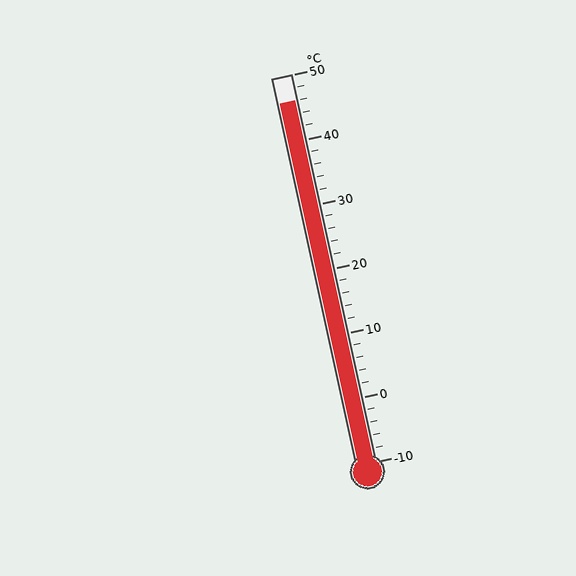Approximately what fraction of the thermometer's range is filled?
The thermometer is filled to approximately 95% of its range.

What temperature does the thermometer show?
The thermometer shows approximately 46°C.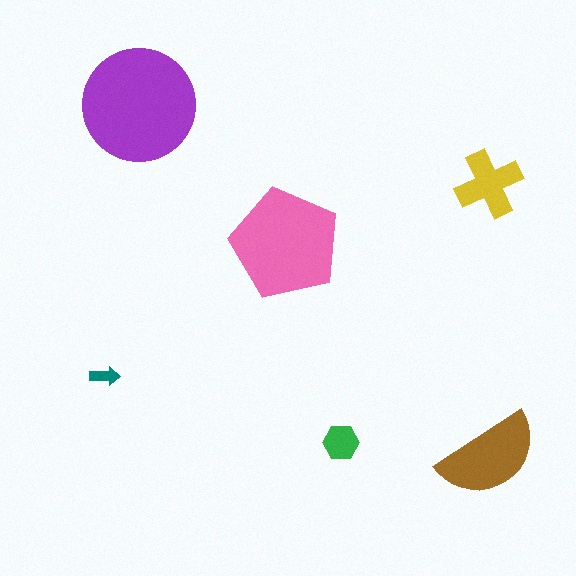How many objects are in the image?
There are 6 objects in the image.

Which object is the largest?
The purple circle.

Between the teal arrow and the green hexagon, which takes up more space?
The green hexagon.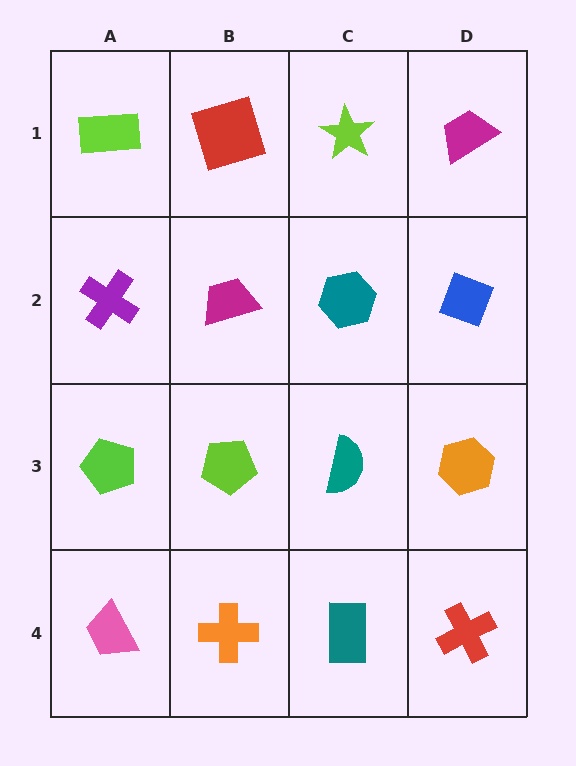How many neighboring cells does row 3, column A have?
3.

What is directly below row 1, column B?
A magenta trapezoid.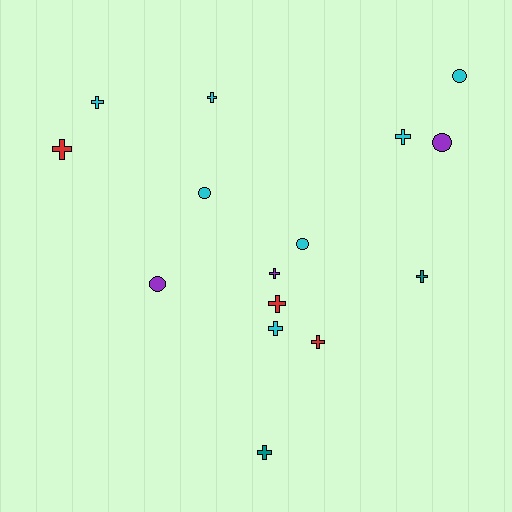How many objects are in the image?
There are 15 objects.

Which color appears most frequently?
Cyan, with 7 objects.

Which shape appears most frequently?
Cross, with 10 objects.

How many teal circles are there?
There are no teal circles.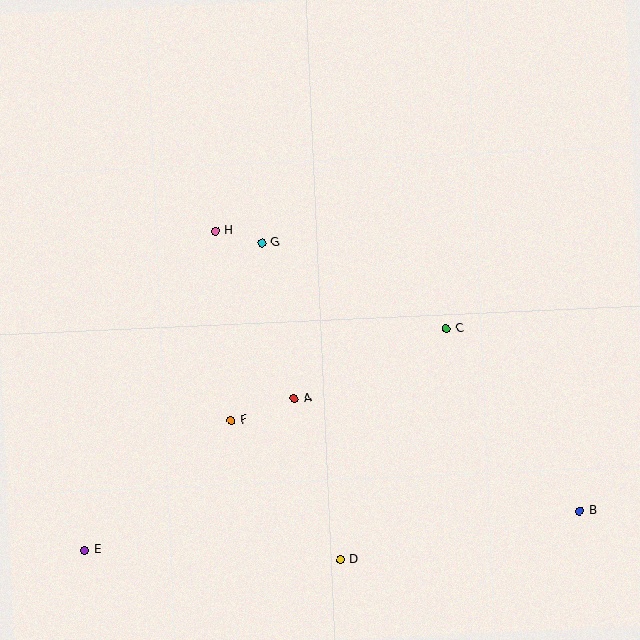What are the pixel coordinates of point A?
Point A is at (294, 398).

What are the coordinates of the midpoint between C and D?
The midpoint between C and D is at (393, 444).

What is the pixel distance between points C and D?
The distance between C and D is 255 pixels.